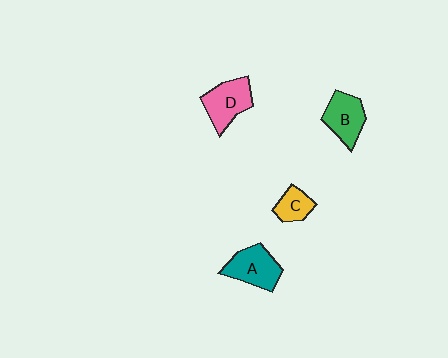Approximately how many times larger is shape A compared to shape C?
Approximately 1.7 times.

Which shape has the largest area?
Shape D (pink).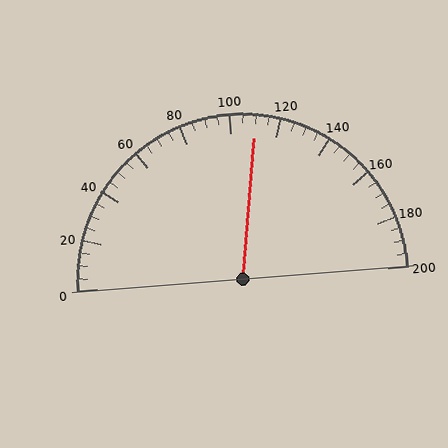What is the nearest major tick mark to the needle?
The nearest major tick mark is 120.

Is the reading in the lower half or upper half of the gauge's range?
The reading is in the upper half of the range (0 to 200).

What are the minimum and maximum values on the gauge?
The gauge ranges from 0 to 200.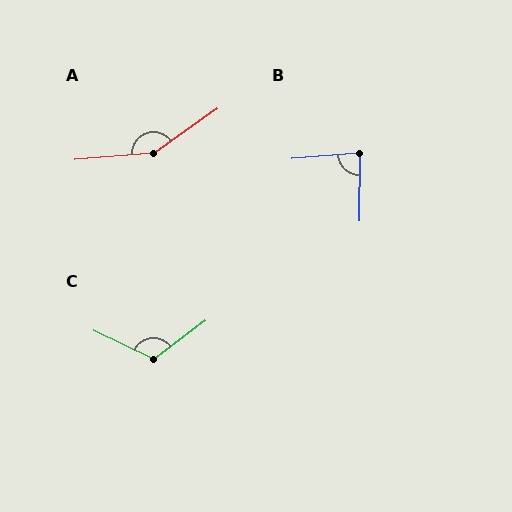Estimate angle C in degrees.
Approximately 117 degrees.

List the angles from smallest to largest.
B (85°), C (117°), A (150°).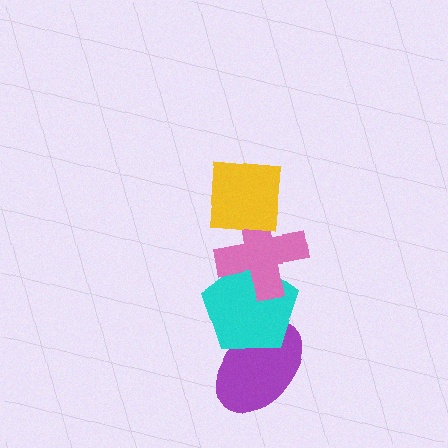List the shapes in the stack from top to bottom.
From top to bottom: the yellow square, the pink cross, the cyan pentagon, the purple ellipse.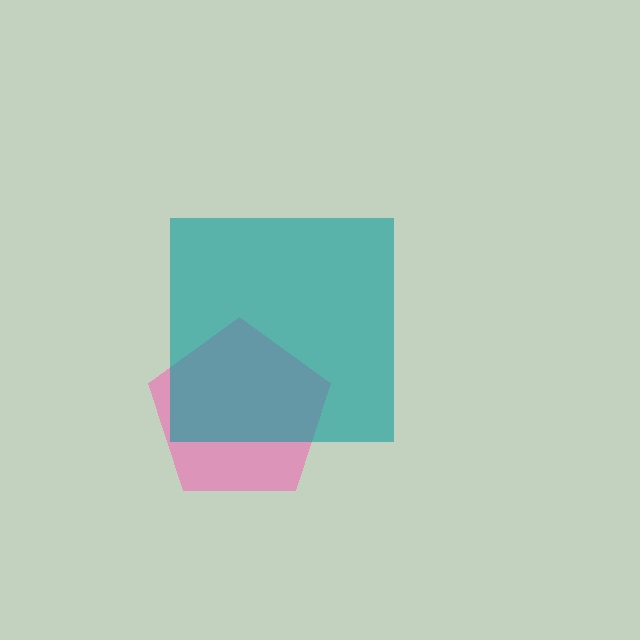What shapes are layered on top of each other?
The layered shapes are: a pink pentagon, a teal square.